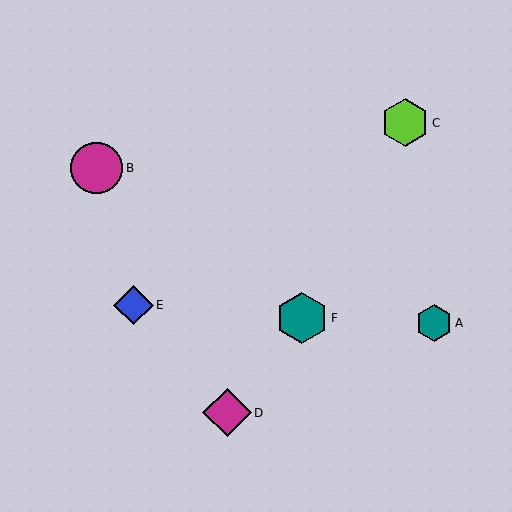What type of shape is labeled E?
Shape E is a blue diamond.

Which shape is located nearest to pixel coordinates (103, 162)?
The magenta circle (labeled B) at (97, 168) is nearest to that location.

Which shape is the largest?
The magenta circle (labeled B) is the largest.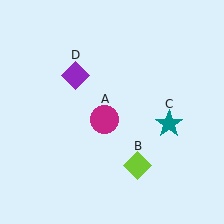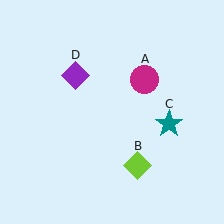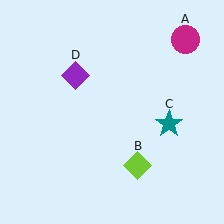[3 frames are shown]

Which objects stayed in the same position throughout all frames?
Lime diamond (object B) and teal star (object C) and purple diamond (object D) remained stationary.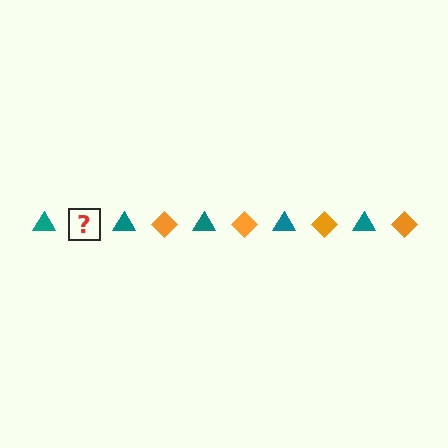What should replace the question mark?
The question mark should be replaced with an orange diamond.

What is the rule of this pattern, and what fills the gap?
The rule is that the pattern alternates between teal triangle and orange diamond. The gap should be filled with an orange diamond.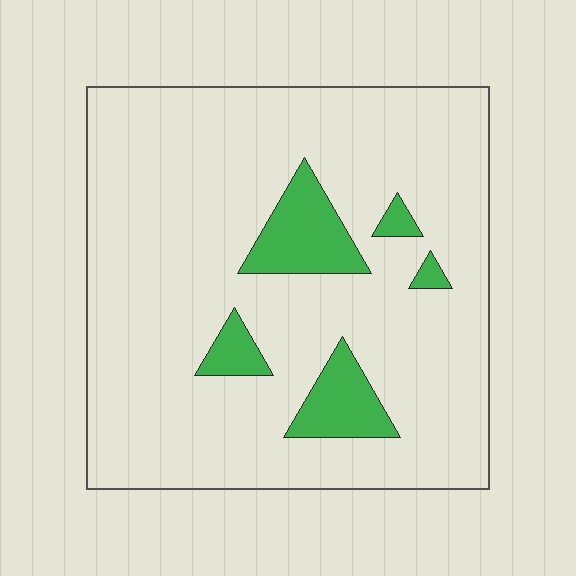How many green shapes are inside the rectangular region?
5.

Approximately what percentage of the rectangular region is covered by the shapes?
Approximately 10%.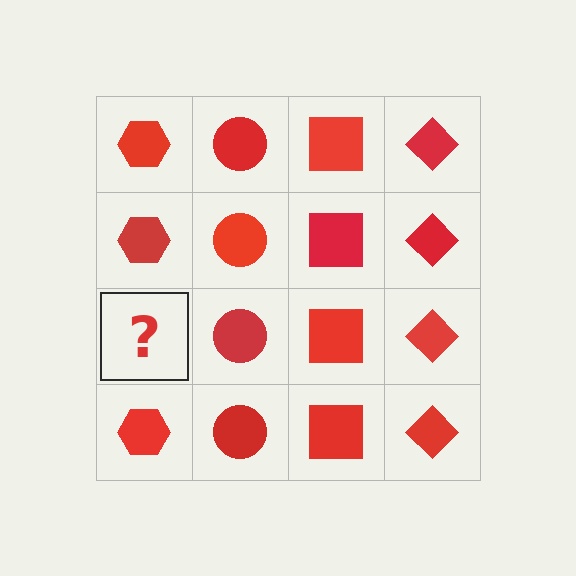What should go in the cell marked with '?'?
The missing cell should contain a red hexagon.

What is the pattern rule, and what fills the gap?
The rule is that each column has a consistent shape. The gap should be filled with a red hexagon.